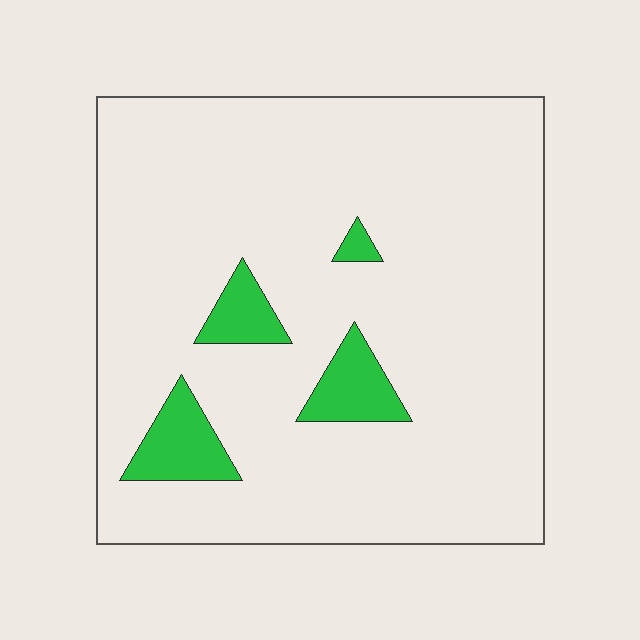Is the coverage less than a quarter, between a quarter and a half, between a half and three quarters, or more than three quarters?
Less than a quarter.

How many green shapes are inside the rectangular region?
4.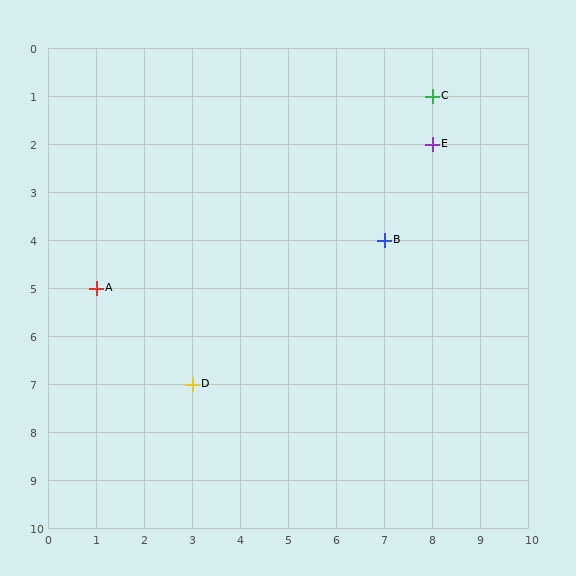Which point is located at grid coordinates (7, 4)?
Point B is at (7, 4).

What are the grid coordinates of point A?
Point A is at grid coordinates (1, 5).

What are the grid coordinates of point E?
Point E is at grid coordinates (8, 2).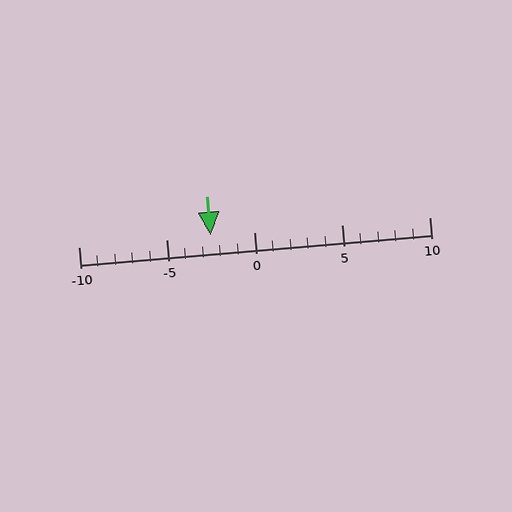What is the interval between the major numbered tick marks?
The major tick marks are spaced 5 units apart.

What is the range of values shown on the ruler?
The ruler shows values from -10 to 10.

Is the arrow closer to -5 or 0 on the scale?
The arrow is closer to 0.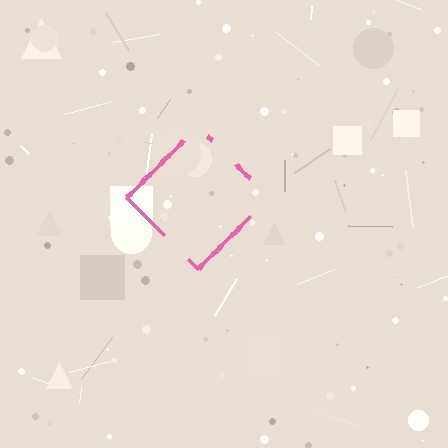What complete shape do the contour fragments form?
The contour fragments form a diamond.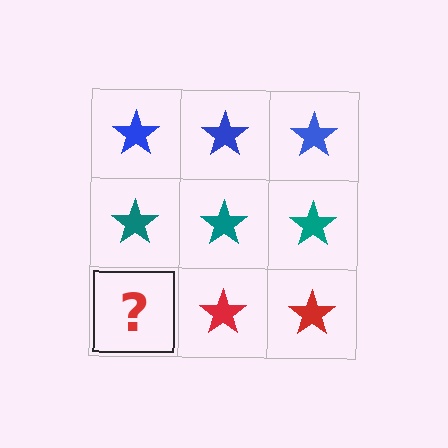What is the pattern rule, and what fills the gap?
The rule is that each row has a consistent color. The gap should be filled with a red star.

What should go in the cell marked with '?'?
The missing cell should contain a red star.